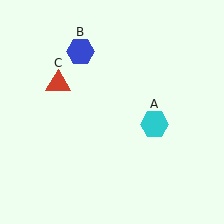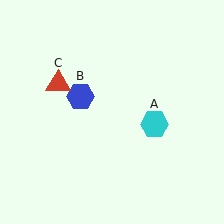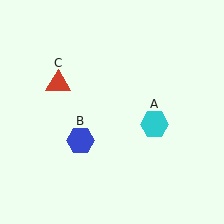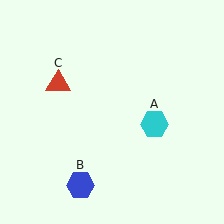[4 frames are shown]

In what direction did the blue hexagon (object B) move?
The blue hexagon (object B) moved down.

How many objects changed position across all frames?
1 object changed position: blue hexagon (object B).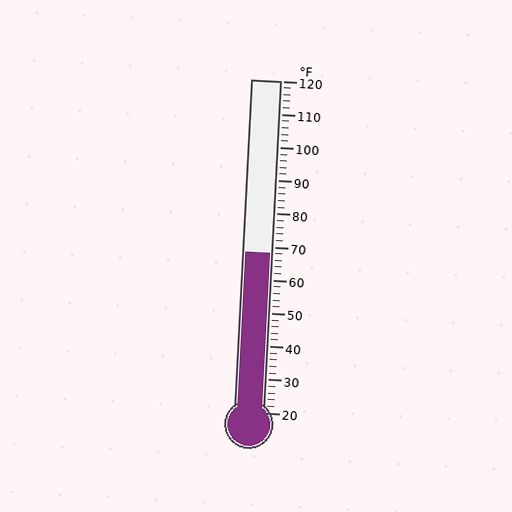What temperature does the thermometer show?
The thermometer shows approximately 68°F.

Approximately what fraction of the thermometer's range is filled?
The thermometer is filled to approximately 50% of its range.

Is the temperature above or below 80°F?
The temperature is below 80°F.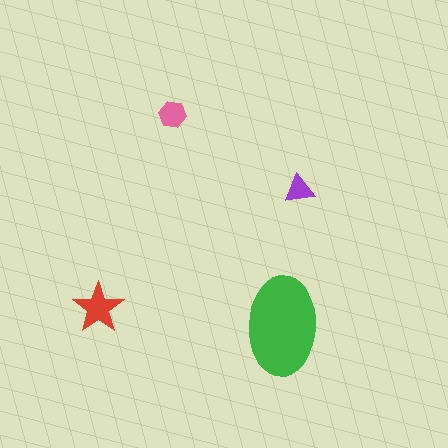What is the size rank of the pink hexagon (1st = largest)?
3rd.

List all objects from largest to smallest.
The green ellipse, the red star, the pink hexagon, the purple triangle.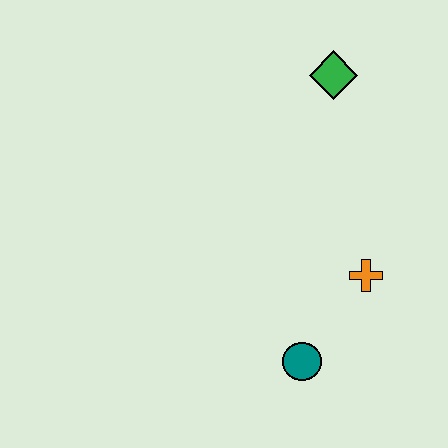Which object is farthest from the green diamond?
The teal circle is farthest from the green diamond.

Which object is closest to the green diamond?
The orange cross is closest to the green diamond.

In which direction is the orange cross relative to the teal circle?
The orange cross is above the teal circle.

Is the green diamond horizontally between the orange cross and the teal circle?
Yes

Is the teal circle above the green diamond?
No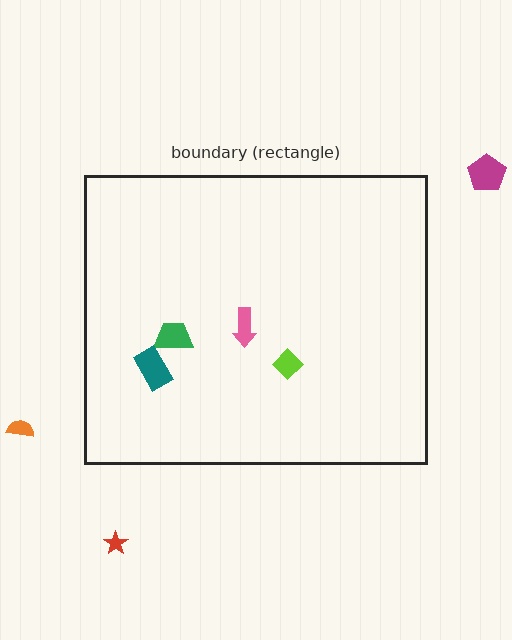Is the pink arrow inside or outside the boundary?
Inside.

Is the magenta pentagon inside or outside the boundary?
Outside.